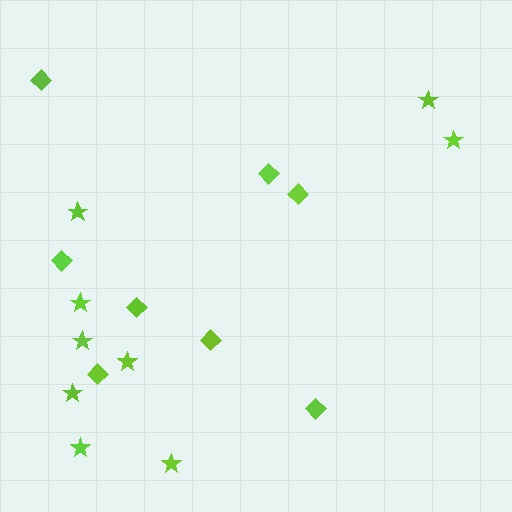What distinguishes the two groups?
There are 2 groups: one group of stars (9) and one group of diamonds (8).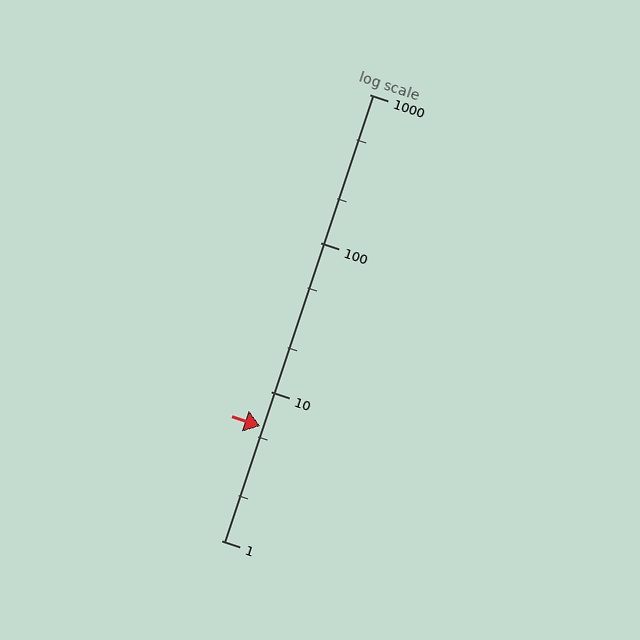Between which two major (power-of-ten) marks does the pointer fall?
The pointer is between 1 and 10.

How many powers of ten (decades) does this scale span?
The scale spans 3 decades, from 1 to 1000.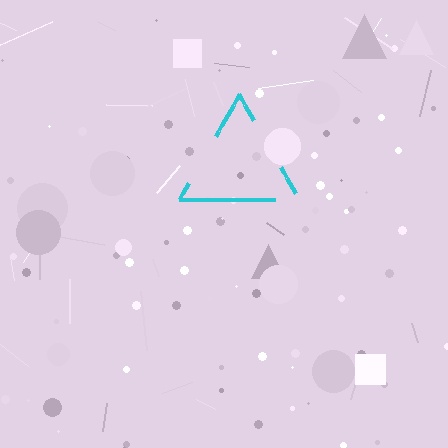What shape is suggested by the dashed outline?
The dashed outline suggests a triangle.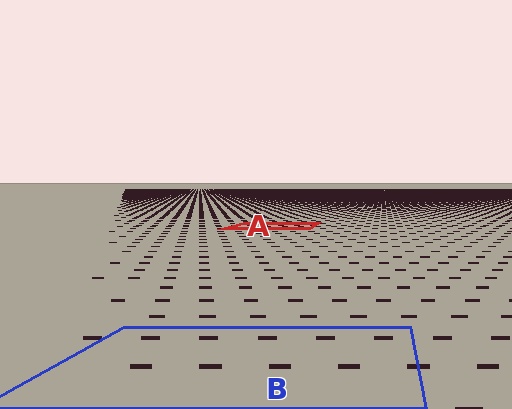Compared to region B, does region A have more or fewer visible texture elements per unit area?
Region A has more texture elements per unit area — they are packed more densely because it is farther away.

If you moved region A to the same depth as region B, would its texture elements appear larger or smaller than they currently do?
They would appear larger. At a closer depth, the same texture elements are projected at a bigger on-screen size.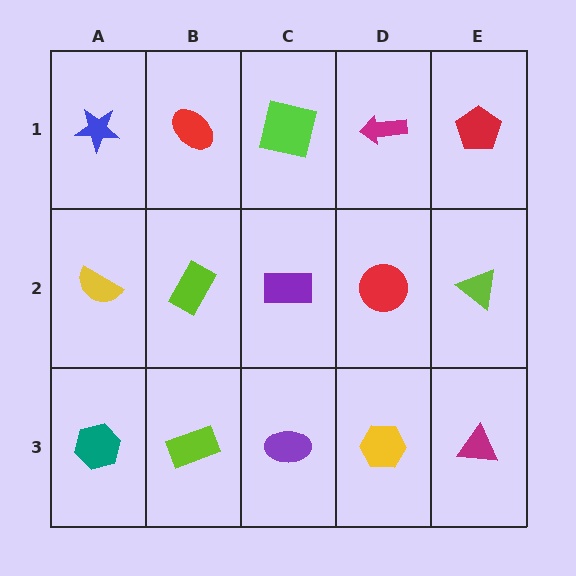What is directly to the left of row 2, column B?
A yellow semicircle.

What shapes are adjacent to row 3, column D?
A red circle (row 2, column D), a purple ellipse (row 3, column C), a magenta triangle (row 3, column E).